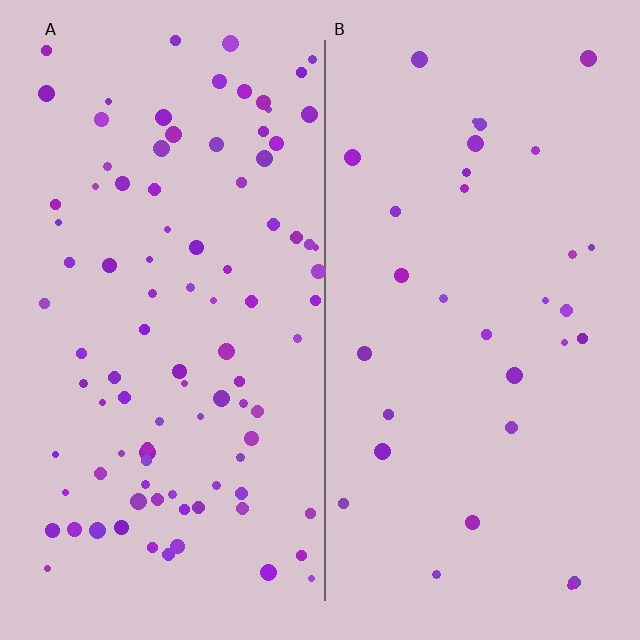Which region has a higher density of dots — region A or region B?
A (the left).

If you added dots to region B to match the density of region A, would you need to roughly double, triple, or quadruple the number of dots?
Approximately triple.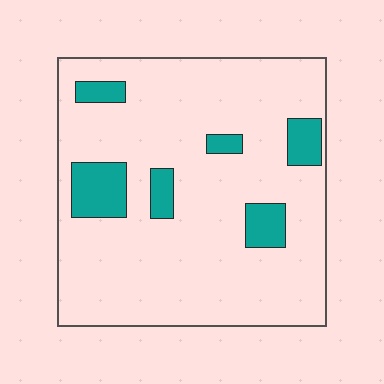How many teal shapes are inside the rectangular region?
6.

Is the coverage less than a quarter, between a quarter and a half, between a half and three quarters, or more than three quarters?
Less than a quarter.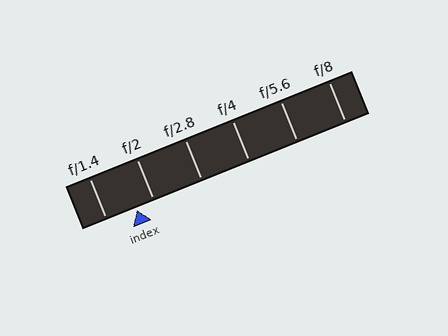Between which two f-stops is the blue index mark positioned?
The index mark is between f/1.4 and f/2.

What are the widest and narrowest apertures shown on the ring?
The widest aperture shown is f/1.4 and the narrowest is f/8.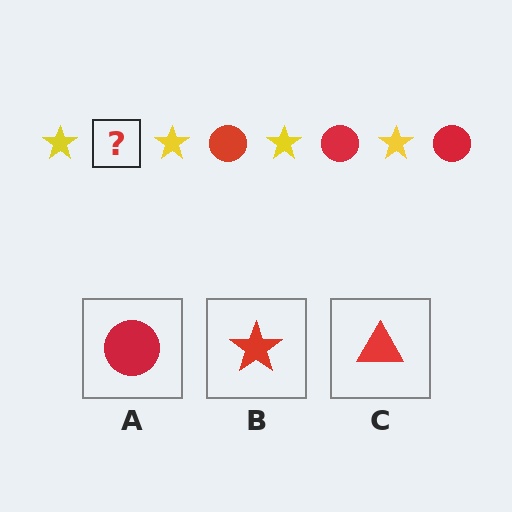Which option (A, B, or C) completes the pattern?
A.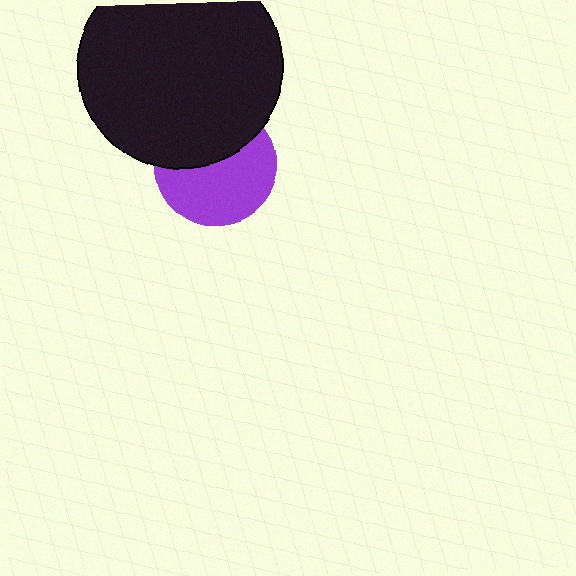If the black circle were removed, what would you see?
You would see the complete purple circle.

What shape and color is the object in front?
The object in front is a black circle.